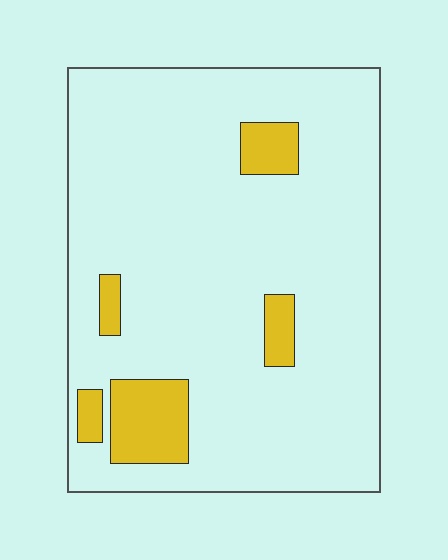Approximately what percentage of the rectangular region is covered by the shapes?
Approximately 10%.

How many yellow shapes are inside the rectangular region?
5.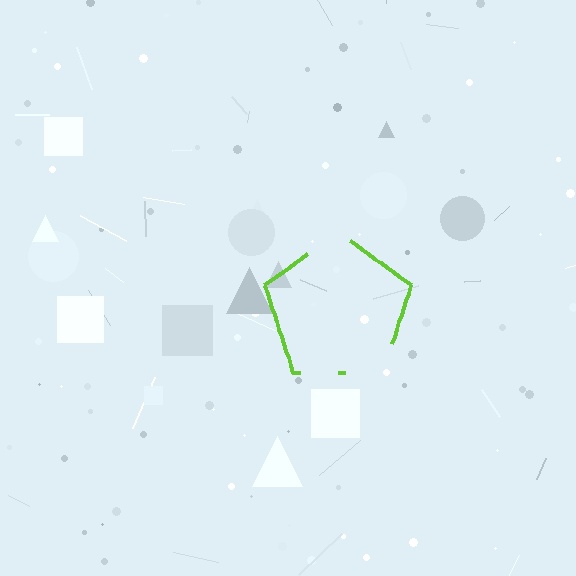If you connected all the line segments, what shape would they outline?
They would outline a pentagon.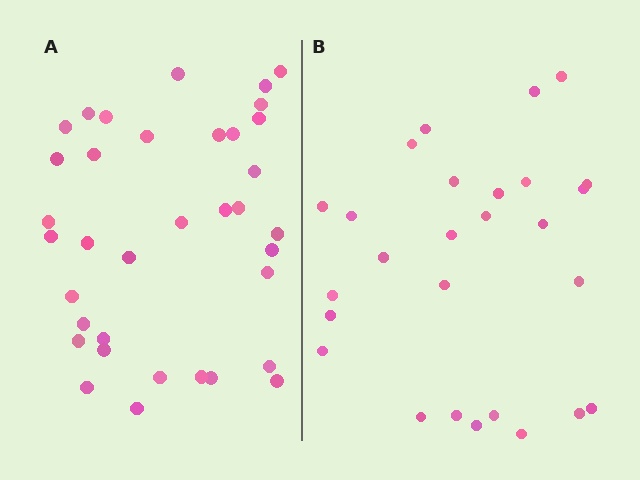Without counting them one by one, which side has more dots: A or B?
Region A (the left region) has more dots.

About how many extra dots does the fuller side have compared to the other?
Region A has roughly 8 or so more dots than region B.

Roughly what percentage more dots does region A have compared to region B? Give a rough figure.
About 35% more.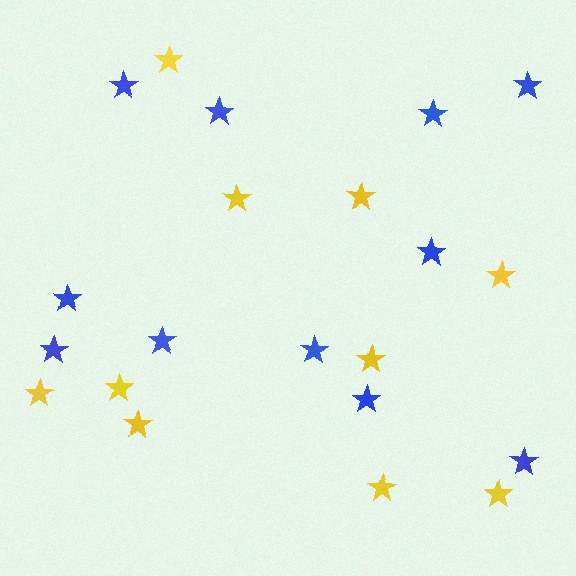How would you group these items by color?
There are 2 groups: one group of blue stars (11) and one group of yellow stars (10).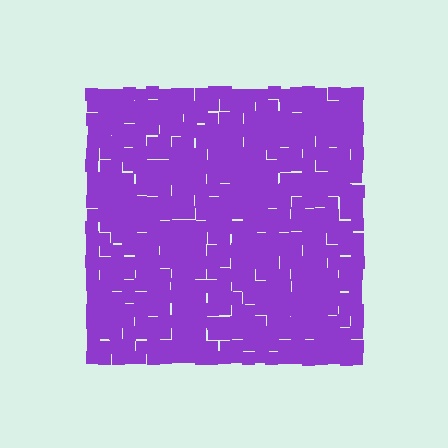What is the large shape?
The large shape is a square.